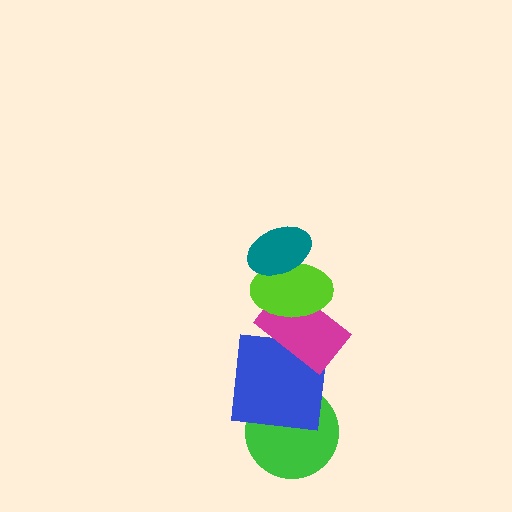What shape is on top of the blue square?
The magenta rectangle is on top of the blue square.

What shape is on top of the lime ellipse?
The teal ellipse is on top of the lime ellipse.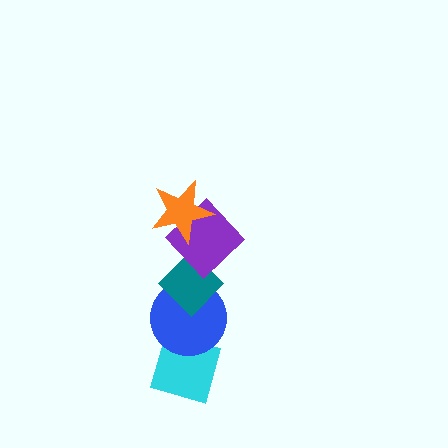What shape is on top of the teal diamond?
The purple diamond is on top of the teal diamond.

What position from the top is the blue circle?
The blue circle is 4th from the top.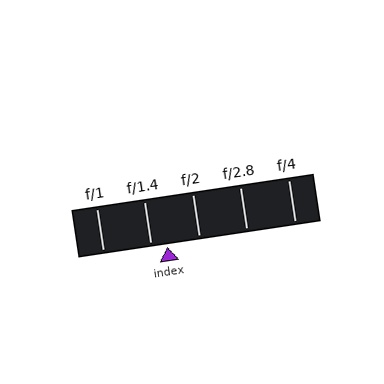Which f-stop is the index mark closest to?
The index mark is closest to f/1.4.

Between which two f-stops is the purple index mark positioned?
The index mark is between f/1.4 and f/2.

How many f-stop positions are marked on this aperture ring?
There are 5 f-stop positions marked.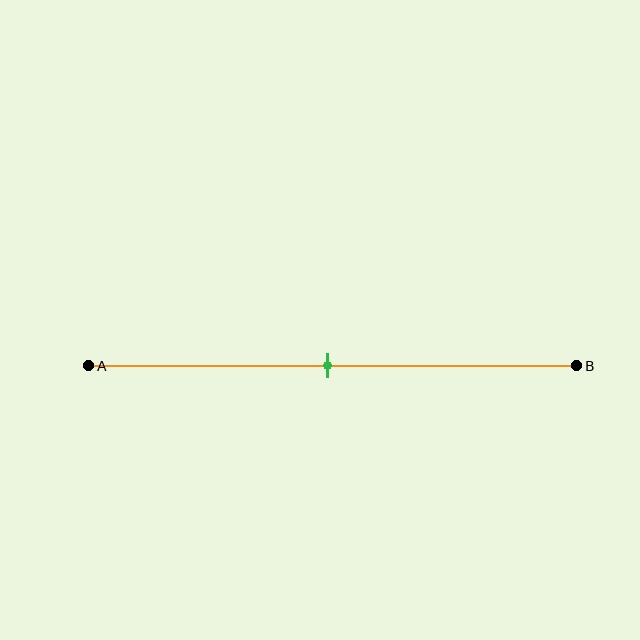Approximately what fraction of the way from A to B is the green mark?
The green mark is approximately 50% of the way from A to B.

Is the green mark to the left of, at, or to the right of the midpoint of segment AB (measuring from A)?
The green mark is approximately at the midpoint of segment AB.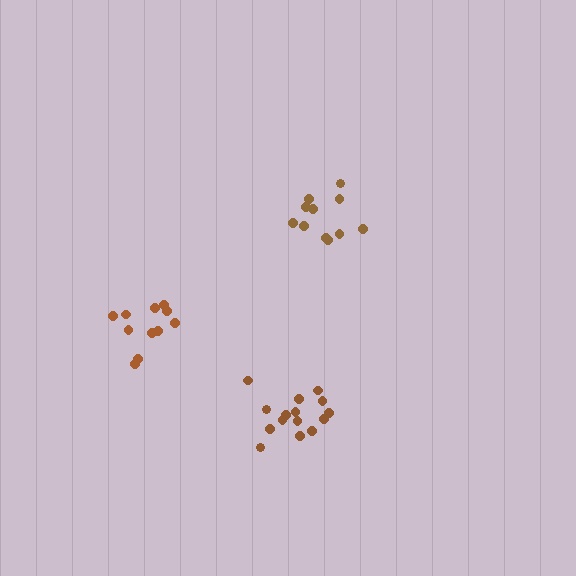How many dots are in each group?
Group 1: 11 dots, Group 2: 15 dots, Group 3: 11 dots (37 total).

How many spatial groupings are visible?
There are 3 spatial groupings.